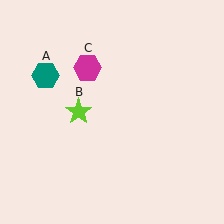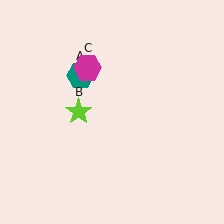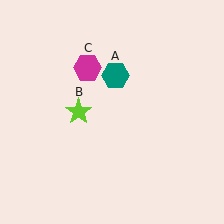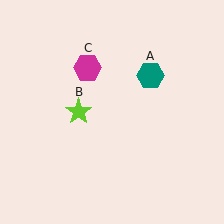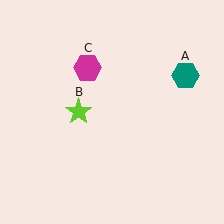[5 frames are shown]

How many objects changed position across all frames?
1 object changed position: teal hexagon (object A).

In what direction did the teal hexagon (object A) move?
The teal hexagon (object A) moved right.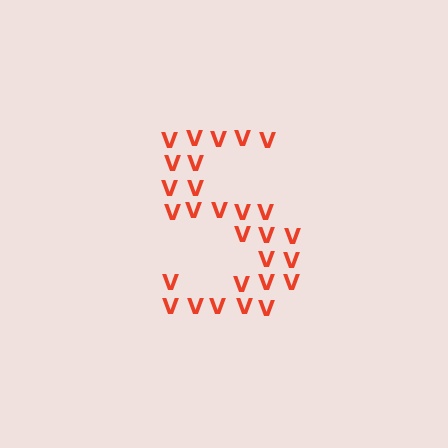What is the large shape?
The large shape is the digit 5.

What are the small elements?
The small elements are letter V's.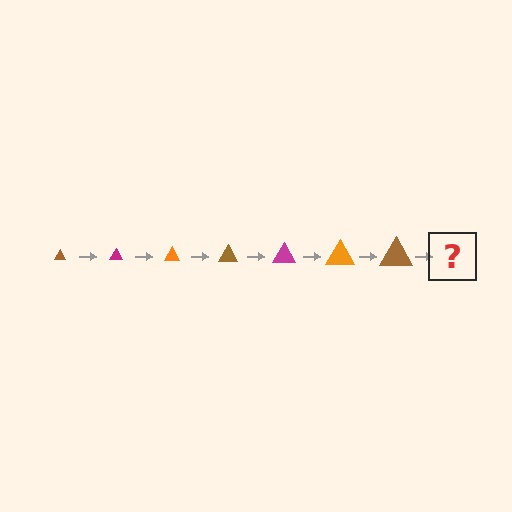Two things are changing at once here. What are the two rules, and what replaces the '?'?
The two rules are that the triangle grows larger each step and the color cycles through brown, magenta, and orange. The '?' should be a magenta triangle, larger than the previous one.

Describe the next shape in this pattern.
It should be a magenta triangle, larger than the previous one.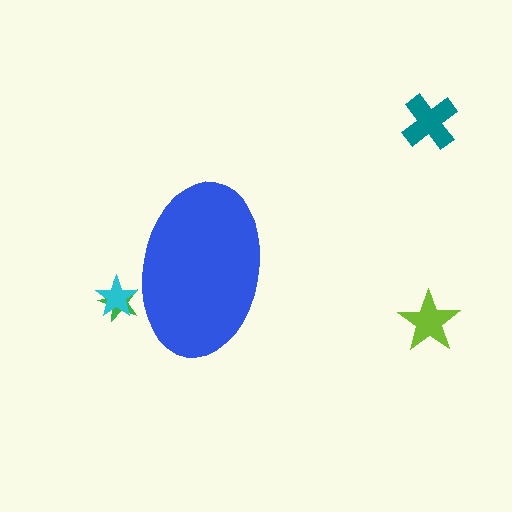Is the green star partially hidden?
Yes, the green star is partially hidden behind the blue ellipse.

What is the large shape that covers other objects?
A blue ellipse.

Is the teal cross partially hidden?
No, the teal cross is fully visible.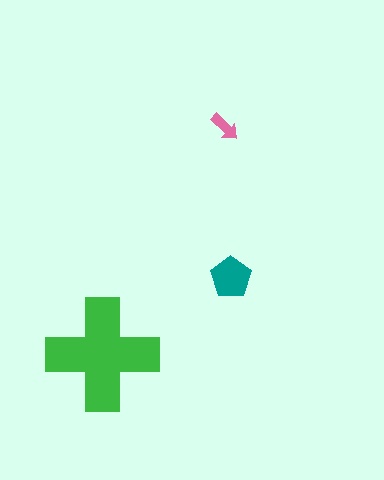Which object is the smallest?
The pink arrow.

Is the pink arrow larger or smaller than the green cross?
Smaller.